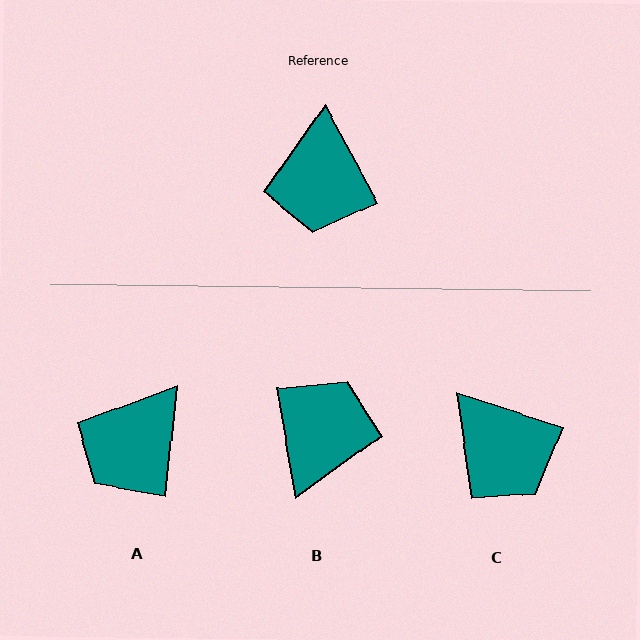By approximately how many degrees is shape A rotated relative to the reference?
Approximately 35 degrees clockwise.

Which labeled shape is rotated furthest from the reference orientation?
B, about 161 degrees away.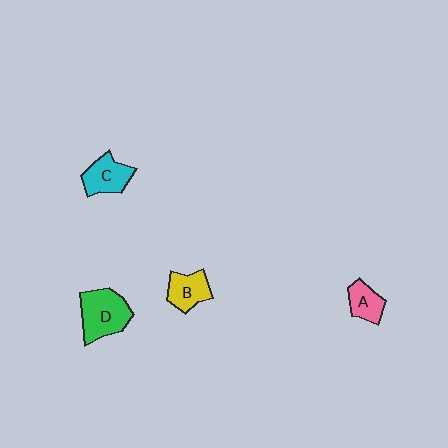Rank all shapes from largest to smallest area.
From largest to smallest: D (green), C (cyan), B (yellow), A (pink).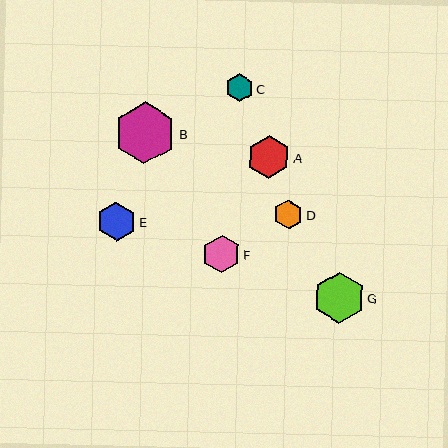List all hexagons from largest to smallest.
From largest to smallest: B, G, A, E, F, D, C.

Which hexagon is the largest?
Hexagon B is the largest with a size of approximately 62 pixels.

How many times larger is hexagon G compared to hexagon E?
Hexagon G is approximately 1.3 times the size of hexagon E.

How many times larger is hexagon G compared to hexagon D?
Hexagon G is approximately 1.7 times the size of hexagon D.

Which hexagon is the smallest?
Hexagon C is the smallest with a size of approximately 28 pixels.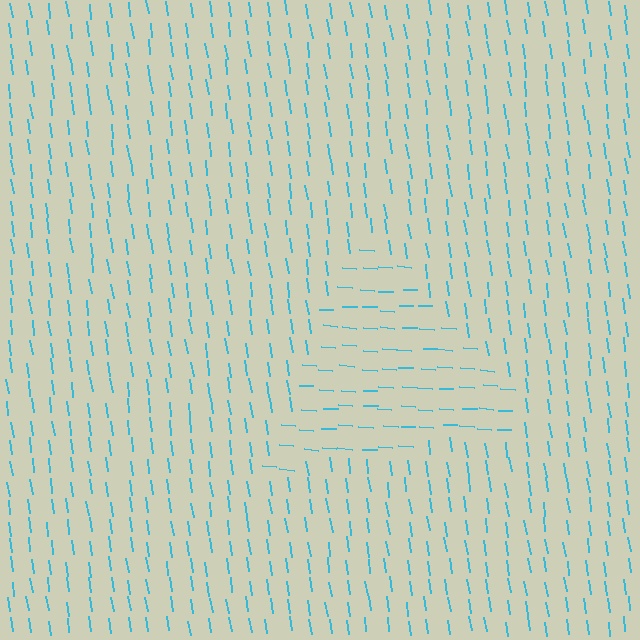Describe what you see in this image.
The image is filled with small cyan line segments. A triangle region in the image has lines oriented differently from the surrounding lines, creating a visible texture boundary.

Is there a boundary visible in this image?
Yes, there is a texture boundary formed by a change in line orientation.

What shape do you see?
I see a triangle.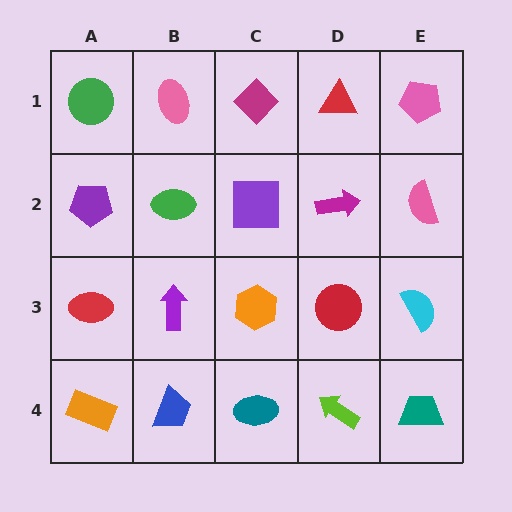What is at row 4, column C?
A teal ellipse.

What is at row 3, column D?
A red circle.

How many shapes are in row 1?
5 shapes.